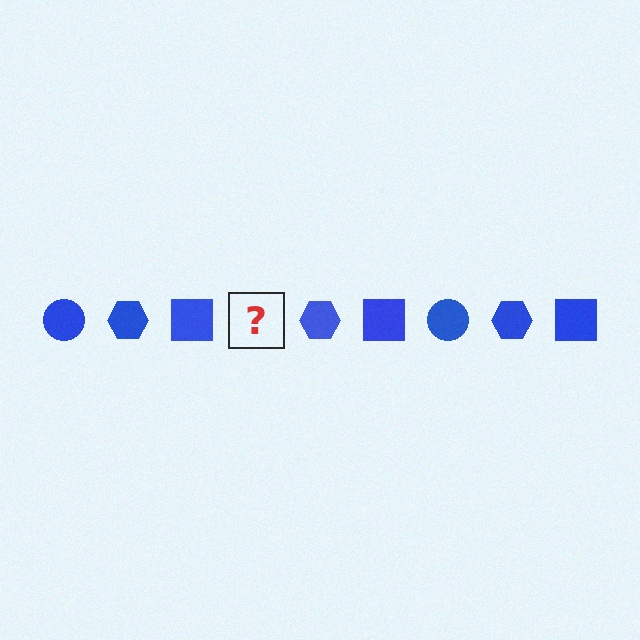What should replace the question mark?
The question mark should be replaced with a blue circle.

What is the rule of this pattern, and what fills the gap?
The rule is that the pattern cycles through circle, hexagon, square shapes in blue. The gap should be filled with a blue circle.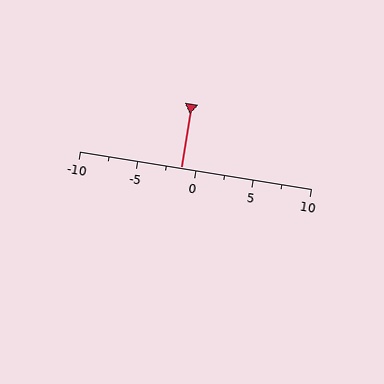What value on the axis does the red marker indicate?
The marker indicates approximately -1.2.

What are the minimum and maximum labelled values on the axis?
The axis runs from -10 to 10.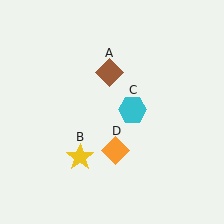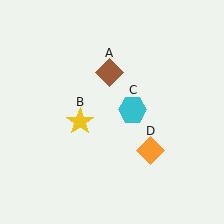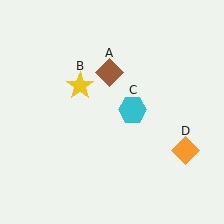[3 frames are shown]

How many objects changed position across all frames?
2 objects changed position: yellow star (object B), orange diamond (object D).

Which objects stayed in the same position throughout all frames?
Brown diamond (object A) and cyan hexagon (object C) remained stationary.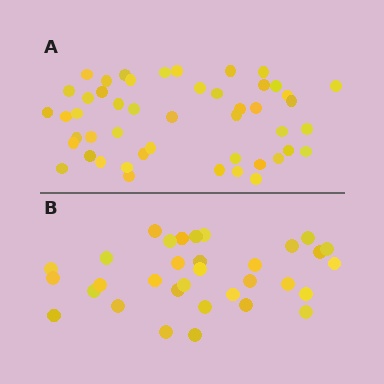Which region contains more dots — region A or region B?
Region A (the top region) has more dots.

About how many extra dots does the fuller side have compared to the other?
Region A has approximately 15 more dots than region B.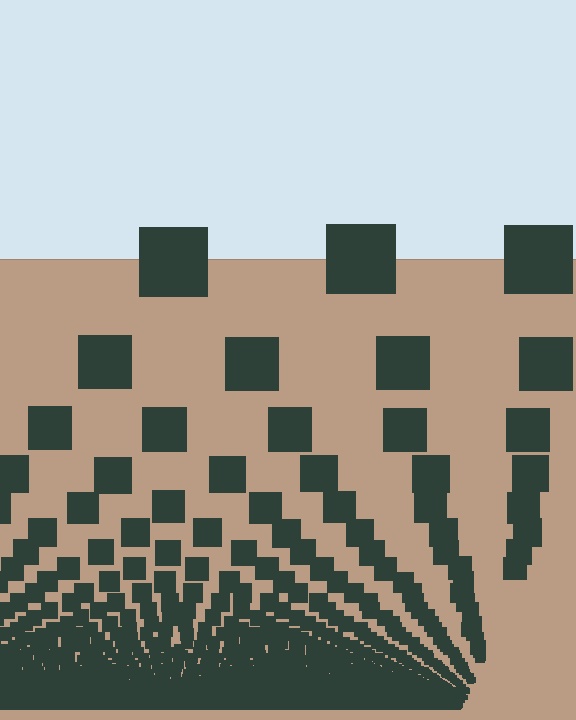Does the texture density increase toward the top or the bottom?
Density increases toward the bottom.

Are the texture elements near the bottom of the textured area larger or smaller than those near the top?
Smaller. The gradient is inverted — elements near the bottom are smaller and denser.